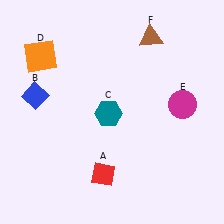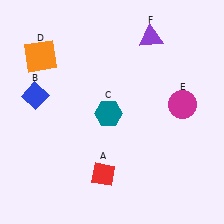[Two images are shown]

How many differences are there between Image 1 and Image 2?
There is 1 difference between the two images.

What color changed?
The triangle (F) changed from brown in Image 1 to purple in Image 2.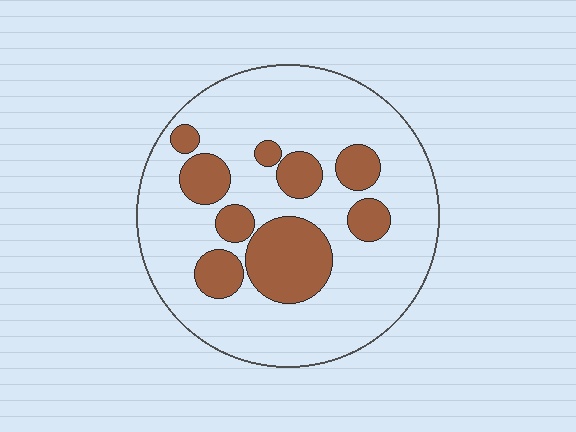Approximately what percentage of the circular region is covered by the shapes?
Approximately 25%.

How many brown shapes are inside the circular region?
9.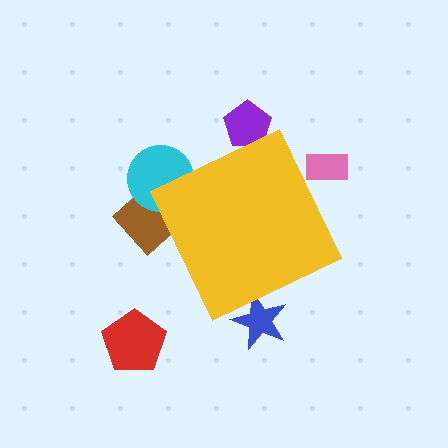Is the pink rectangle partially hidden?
Yes, the pink rectangle is partially hidden behind the yellow diamond.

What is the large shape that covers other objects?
A yellow diamond.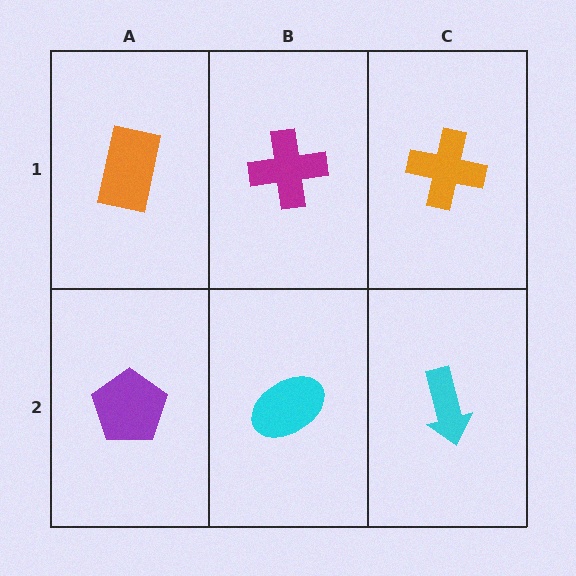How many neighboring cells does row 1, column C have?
2.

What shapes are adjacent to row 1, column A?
A purple pentagon (row 2, column A), a magenta cross (row 1, column B).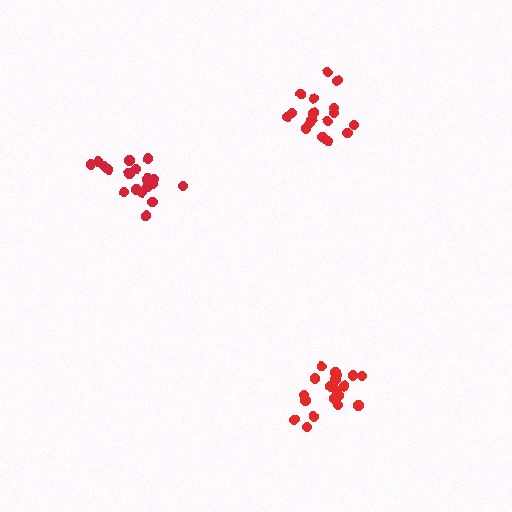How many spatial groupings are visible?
There are 3 spatial groupings.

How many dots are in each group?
Group 1: 20 dots, Group 2: 17 dots, Group 3: 20 dots (57 total).